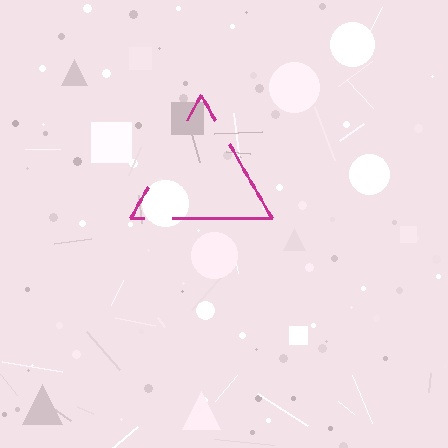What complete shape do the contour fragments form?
The contour fragments form a triangle.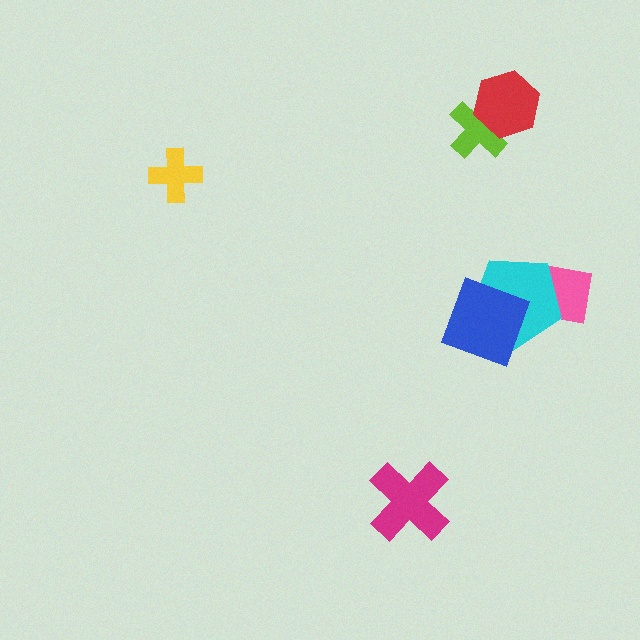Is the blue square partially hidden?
No, no other shape covers it.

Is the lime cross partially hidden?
Yes, it is partially covered by another shape.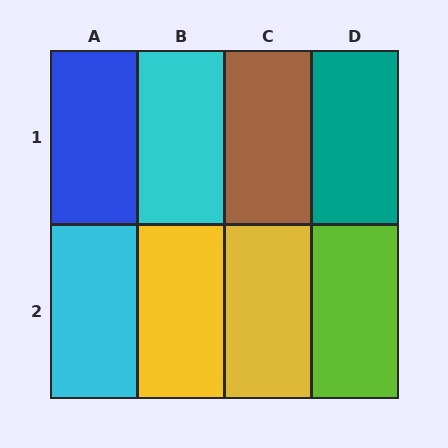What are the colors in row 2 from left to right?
Cyan, yellow, yellow, lime.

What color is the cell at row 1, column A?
Blue.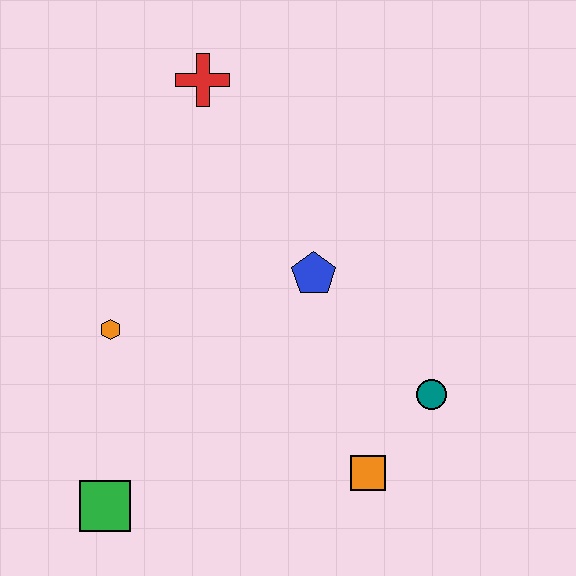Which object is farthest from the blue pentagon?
The green square is farthest from the blue pentagon.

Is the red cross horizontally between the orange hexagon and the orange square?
Yes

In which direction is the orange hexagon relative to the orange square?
The orange hexagon is to the left of the orange square.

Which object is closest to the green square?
The orange hexagon is closest to the green square.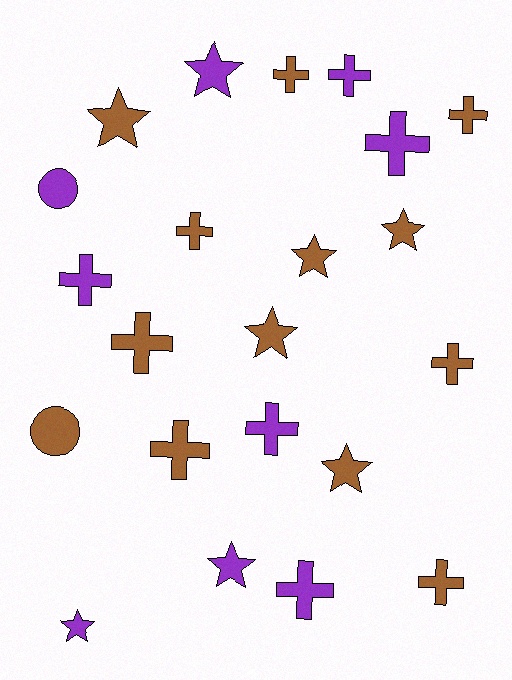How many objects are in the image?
There are 22 objects.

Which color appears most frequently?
Brown, with 13 objects.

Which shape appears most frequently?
Cross, with 12 objects.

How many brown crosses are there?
There are 7 brown crosses.